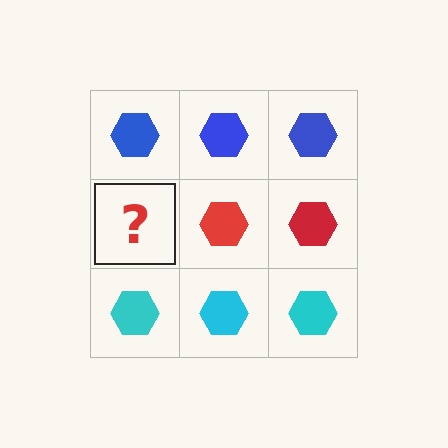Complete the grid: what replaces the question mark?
The question mark should be replaced with a red hexagon.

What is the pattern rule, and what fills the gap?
The rule is that each row has a consistent color. The gap should be filled with a red hexagon.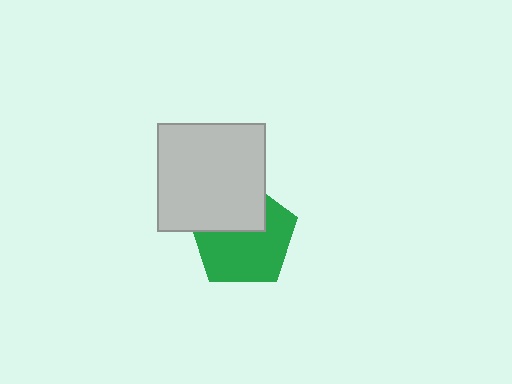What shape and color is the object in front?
The object in front is a light gray square.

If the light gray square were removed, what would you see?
You would see the complete green pentagon.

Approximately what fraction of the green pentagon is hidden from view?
Roughly 36% of the green pentagon is hidden behind the light gray square.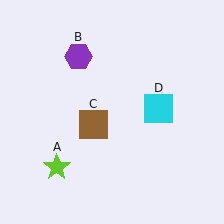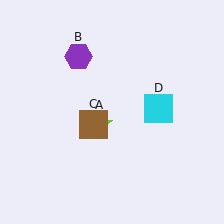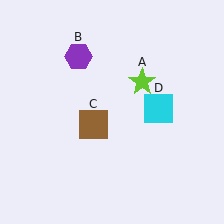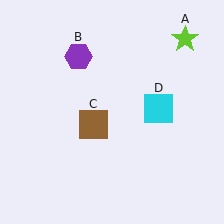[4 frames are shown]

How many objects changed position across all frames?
1 object changed position: lime star (object A).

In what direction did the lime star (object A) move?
The lime star (object A) moved up and to the right.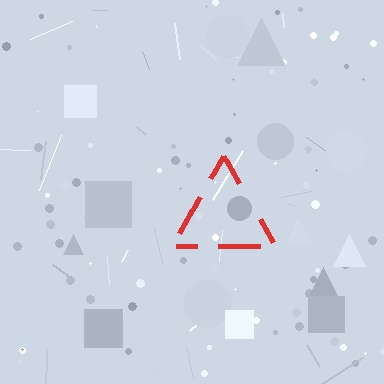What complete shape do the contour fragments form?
The contour fragments form a triangle.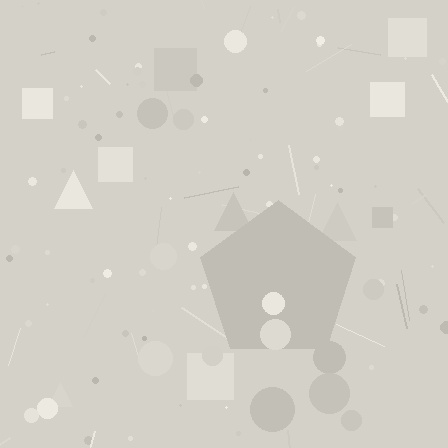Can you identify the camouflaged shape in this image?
The camouflaged shape is a pentagon.